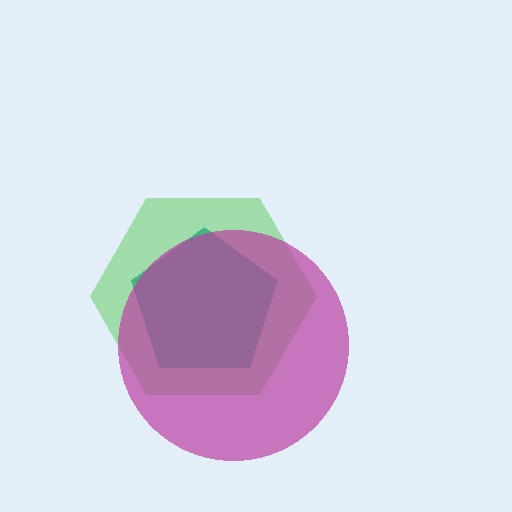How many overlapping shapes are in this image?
There are 3 overlapping shapes in the image.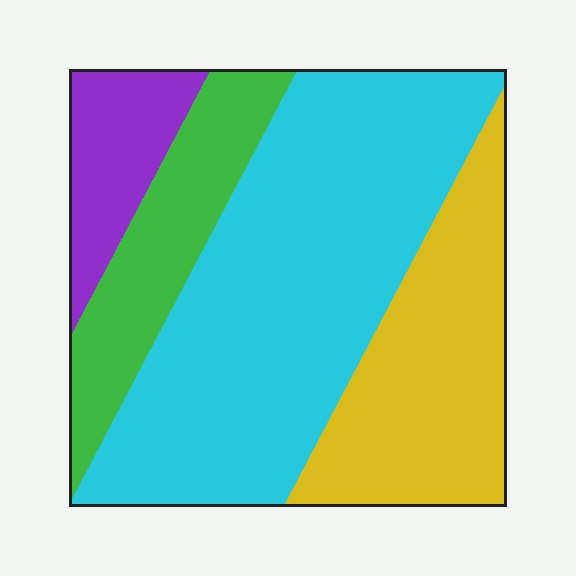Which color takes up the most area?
Cyan, at roughly 50%.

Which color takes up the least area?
Purple, at roughly 10%.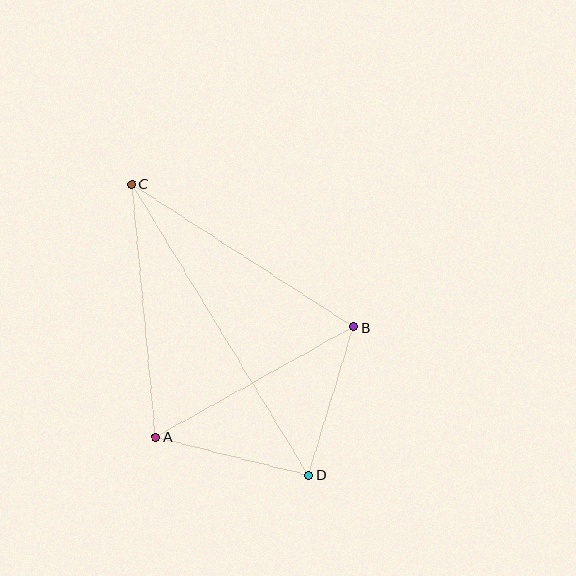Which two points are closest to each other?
Points B and D are closest to each other.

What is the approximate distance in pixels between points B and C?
The distance between B and C is approximately 264 pixels.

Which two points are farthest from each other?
Points C and D are farthest from each other.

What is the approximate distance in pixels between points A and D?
The distance between A and D is approximately 157 pixels.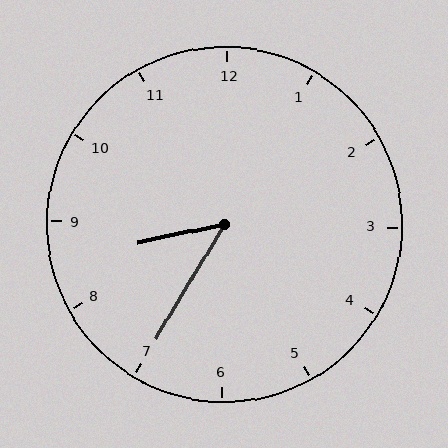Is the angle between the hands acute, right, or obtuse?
It is acute.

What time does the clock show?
8:35.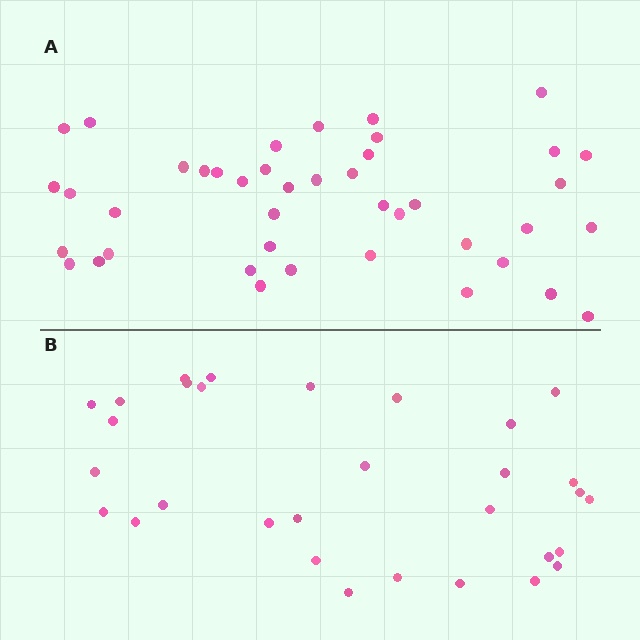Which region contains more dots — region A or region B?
Region A (the top region) has more dots.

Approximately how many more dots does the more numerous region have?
Region A has roughly 12 or so more dots than region B.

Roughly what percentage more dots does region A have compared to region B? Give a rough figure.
About 35% more.